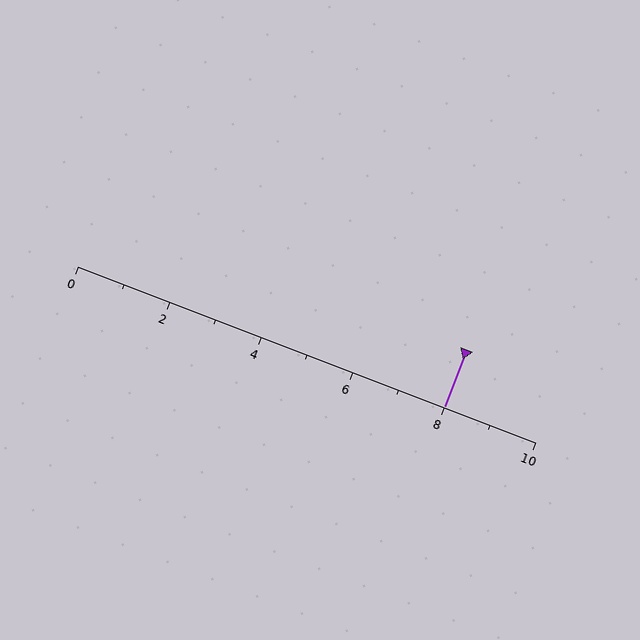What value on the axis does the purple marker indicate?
The marker indicates approximately 8.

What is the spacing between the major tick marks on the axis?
The major ticks are spaced 2 apart.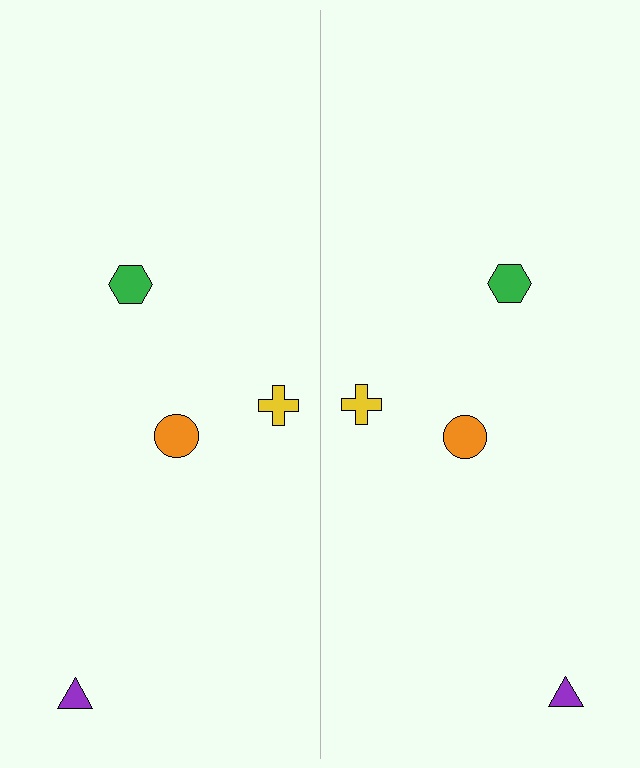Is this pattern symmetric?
Yes, this pattern has bilateral (reflection) symmetry.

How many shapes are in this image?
There are 8 shapes in this image.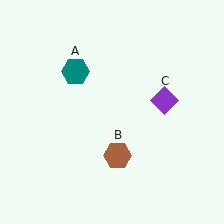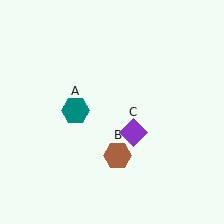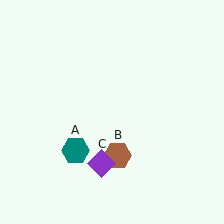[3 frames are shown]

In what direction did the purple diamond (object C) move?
The purple diamond (object C) moved down and to the left.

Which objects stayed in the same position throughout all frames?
Brown hexagon (object B) remained stationary.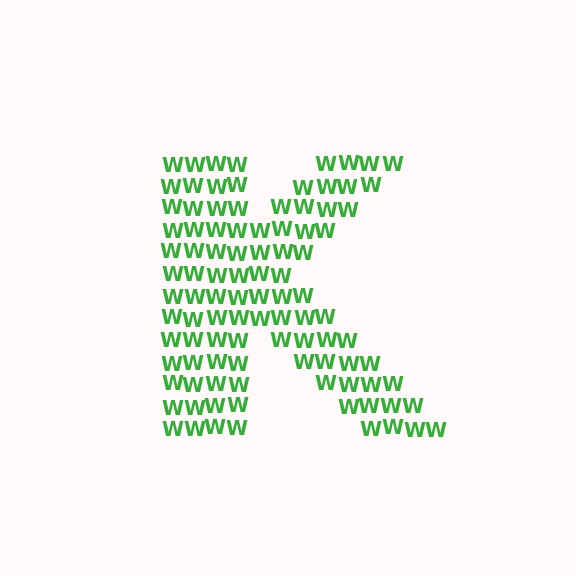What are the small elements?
The small elements are letter W's.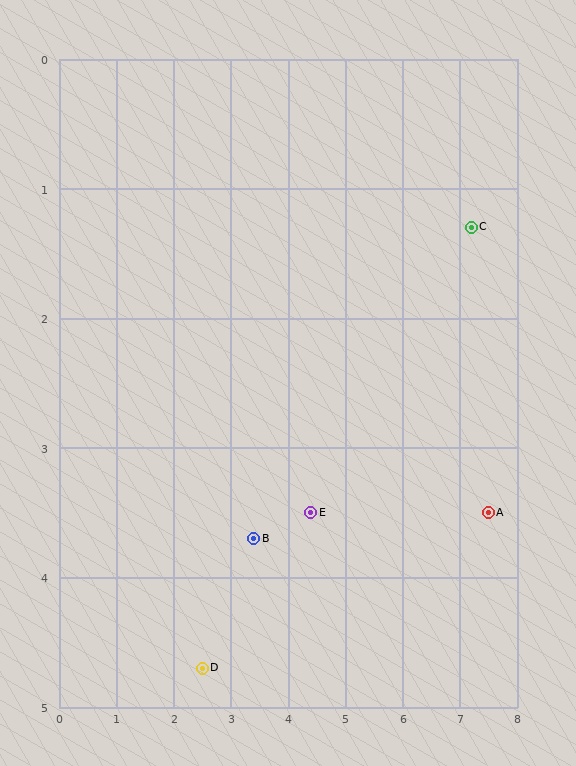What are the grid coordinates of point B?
Point B is at approximately (3.4, 3.7).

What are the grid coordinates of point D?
Point D is at approximately (2.5, 4.7).